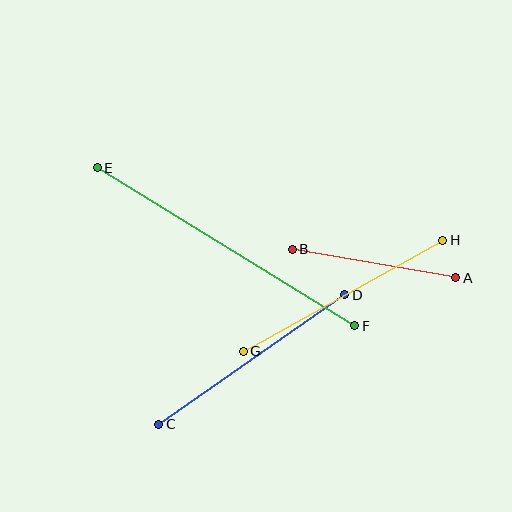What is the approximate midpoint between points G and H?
The midpoint is at approximately (343, 296) pixels.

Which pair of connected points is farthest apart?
Points E and F are farthest apart.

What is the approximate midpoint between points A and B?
The midpoint is at approximately (374, 264) pixels.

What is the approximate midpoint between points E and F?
The midpoint is at approximately (226, 247) pixels.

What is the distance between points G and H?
The distance is approximately 228 pixels.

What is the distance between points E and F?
The distance is approximately 302 pixels.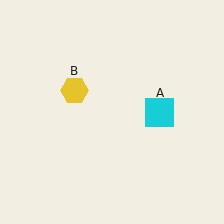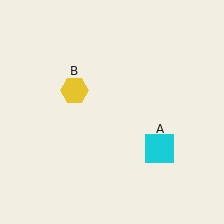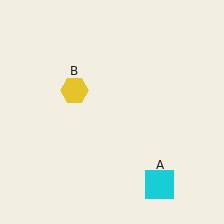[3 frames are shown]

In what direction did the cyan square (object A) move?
The cyan square (object A) moved down.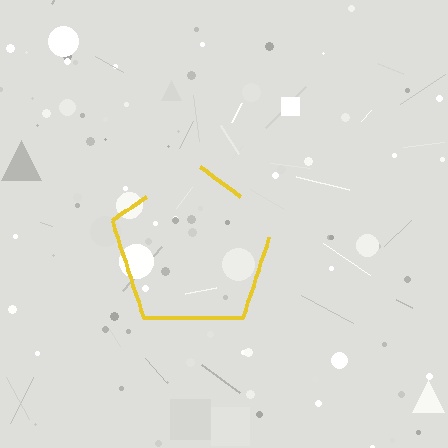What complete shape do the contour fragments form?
The contour fragments form a pentagon.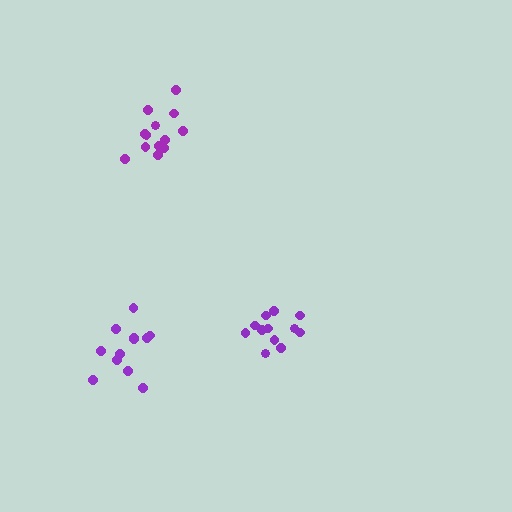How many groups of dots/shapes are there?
There are 3 groups.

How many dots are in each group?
Group 1: 12 dots, Group 2: 12 dots, Group 3: 13 dots (37 total).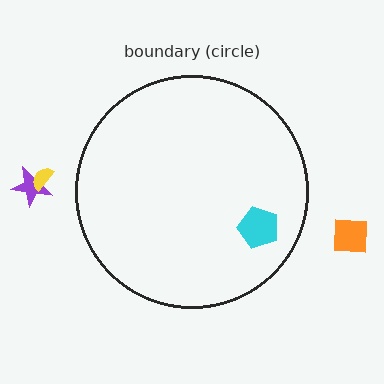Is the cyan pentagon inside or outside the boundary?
Inside.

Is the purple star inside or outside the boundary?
Outside.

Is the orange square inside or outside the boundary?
Outside.